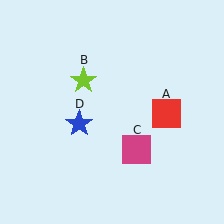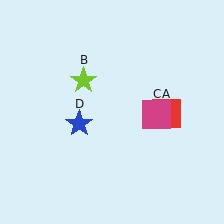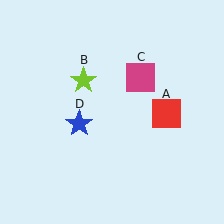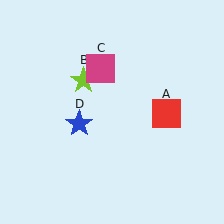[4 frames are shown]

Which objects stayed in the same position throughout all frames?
Red square (object A) and lime star (object B) and blue star (object D) remained stationary.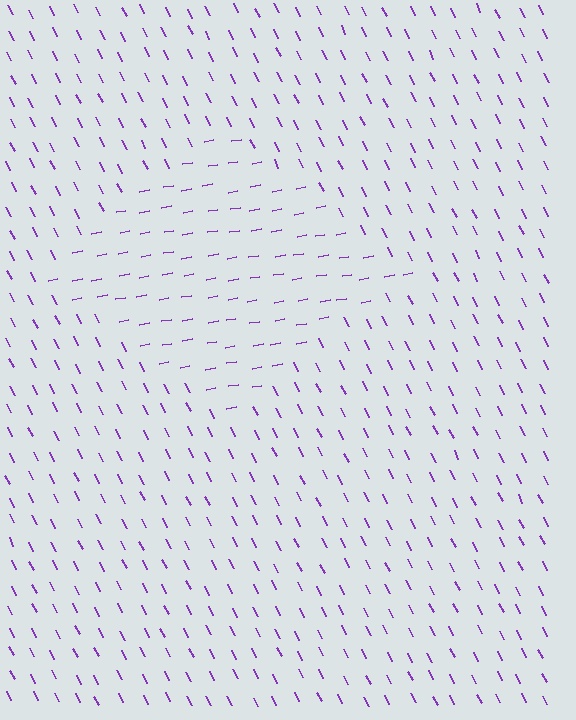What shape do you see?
I see a diamond.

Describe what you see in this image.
The image is filled with small purple line segments. A diamond region in the image has lines oriented differently from the surrounding lines, creating a visible texture boundary.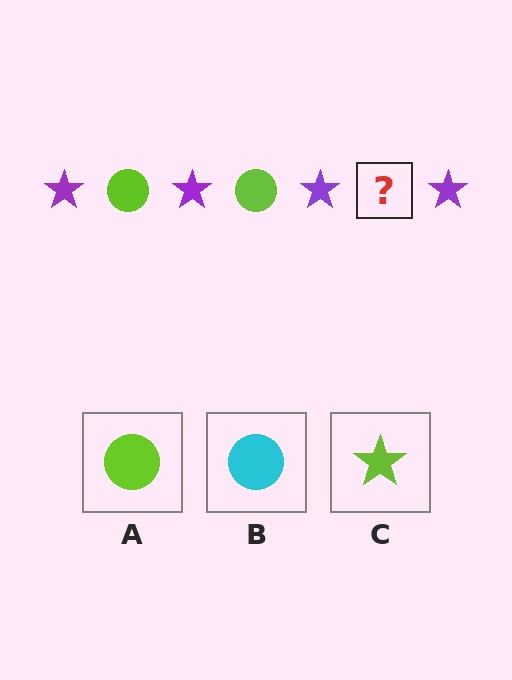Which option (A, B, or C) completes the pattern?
A.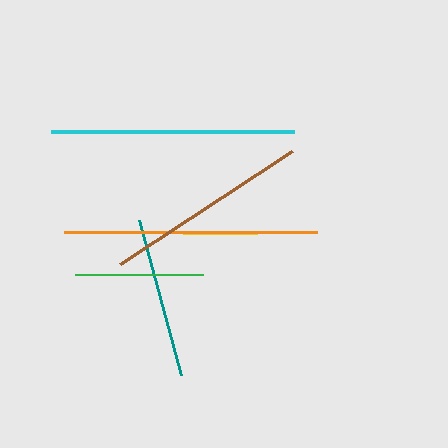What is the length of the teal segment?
The teal segment is approximately 160 pixels long.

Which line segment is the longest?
The orange line is the longest at approximately 253 pixels.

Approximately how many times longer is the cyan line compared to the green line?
The cyan line is approximately 1.9 times the length of the green line.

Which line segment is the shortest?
The yellow line is the shortest at approximately 74 pixels.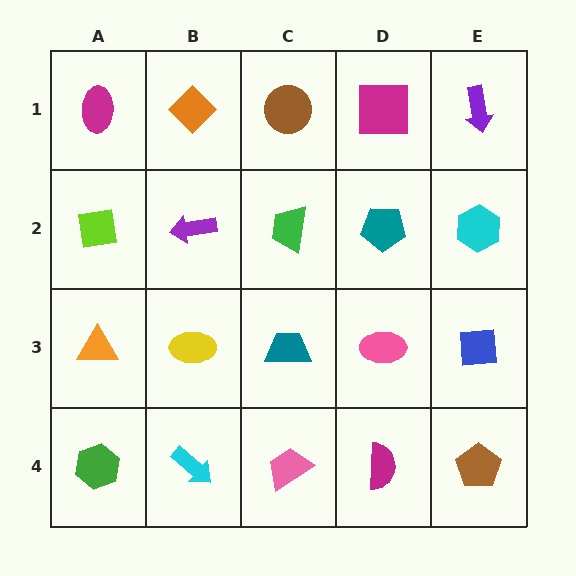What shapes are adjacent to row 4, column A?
An orange triangle (row 3, column A), a cyan arrow (row 4, column B).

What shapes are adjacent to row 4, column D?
A pink ellipse (row 3, column D), a pink trapezoid (row 4, column C), a brown pentagon (row 4, column E).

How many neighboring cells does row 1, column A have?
2.